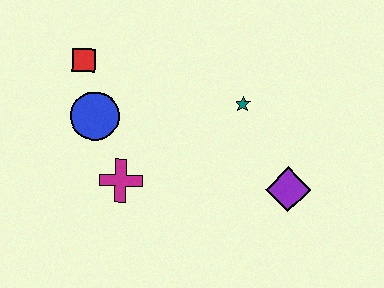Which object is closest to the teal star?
The purple diamond is closest to the teal star.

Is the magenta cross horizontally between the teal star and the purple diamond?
No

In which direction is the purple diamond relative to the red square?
The purple diamond is to the right of the red square.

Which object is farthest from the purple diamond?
The red square is farthest from the purple diamond.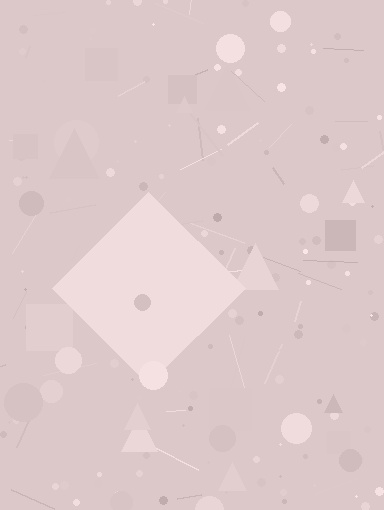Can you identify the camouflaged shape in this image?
The camouflaged shape is a diamond.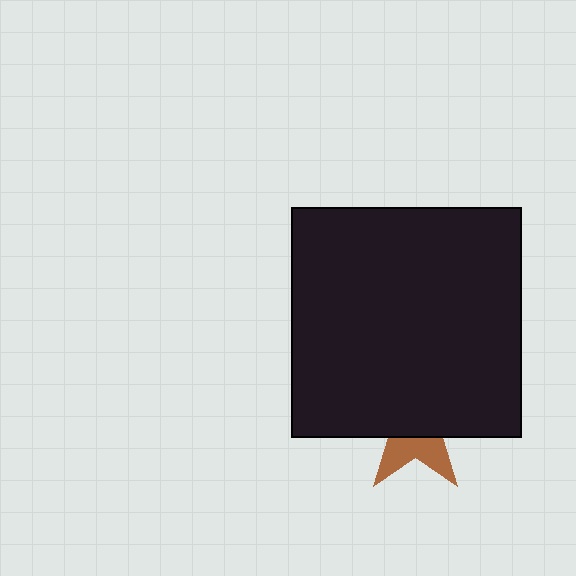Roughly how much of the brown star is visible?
A small part of it is visible (roughly 36%).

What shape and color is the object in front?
The object in front is a black square.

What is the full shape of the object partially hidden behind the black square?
The partially hidden object is a brown star.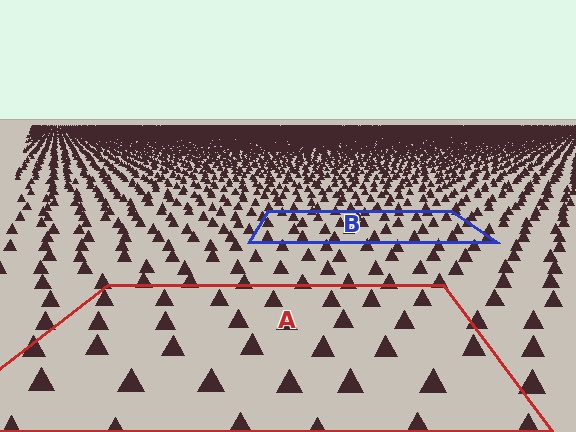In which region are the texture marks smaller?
The texture marks are smaller in region B, because it is farther away.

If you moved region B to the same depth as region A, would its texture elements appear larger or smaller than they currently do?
They would appear larger. At a closer depth, the same texture elements are projected at a bigger on-screen size.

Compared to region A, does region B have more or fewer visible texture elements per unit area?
Region B has more texture elements per unit area — they are packed more densely because it is farther away.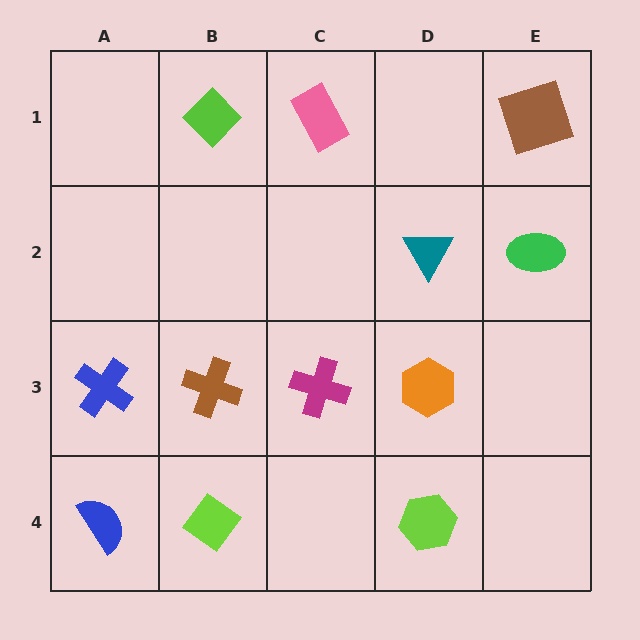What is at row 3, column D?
An orange hexagon.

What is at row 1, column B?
A lime diamond.